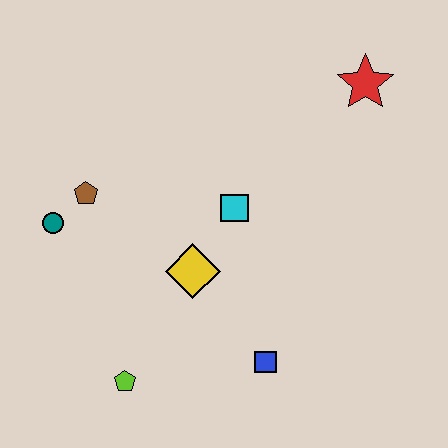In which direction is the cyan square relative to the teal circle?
The cyan square is to the right of the teal circle.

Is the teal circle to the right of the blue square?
No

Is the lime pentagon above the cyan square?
No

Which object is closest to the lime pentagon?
The yellow diamond is closest to the lime pentagon.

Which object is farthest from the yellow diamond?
The red star is farthest from the yellow diamond.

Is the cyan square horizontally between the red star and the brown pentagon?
Yes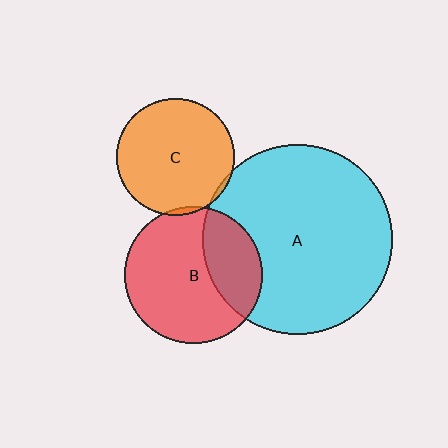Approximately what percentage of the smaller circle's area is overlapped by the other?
Approximately 5%.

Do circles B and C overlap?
Yes.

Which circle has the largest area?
Circle A (cyan).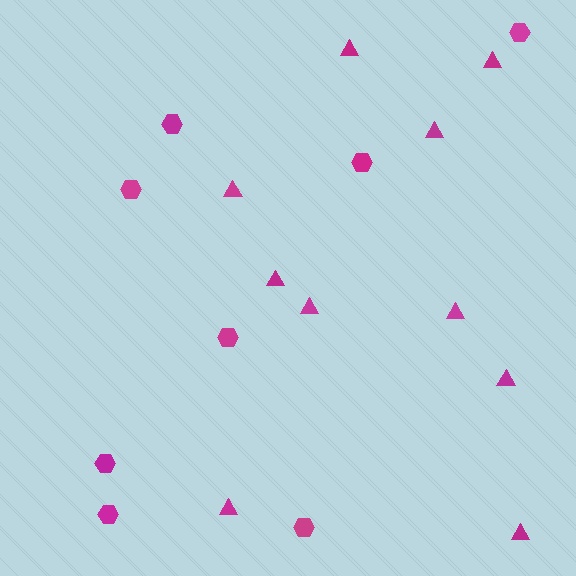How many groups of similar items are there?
There are 2 groups: one group of triangles (10) and one group of hexagons (8).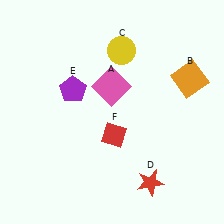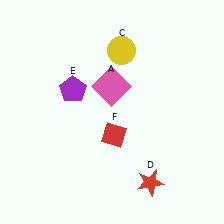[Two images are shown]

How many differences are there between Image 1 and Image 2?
There is 1 difference between the two images.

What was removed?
The orange square (B) was removed in Image 2.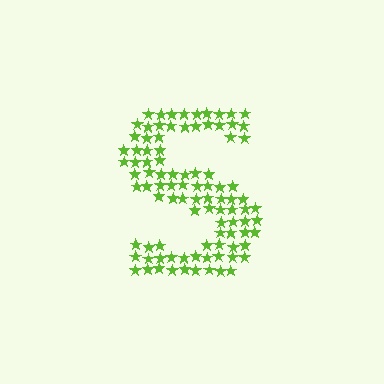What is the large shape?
The large shape is the letter S.